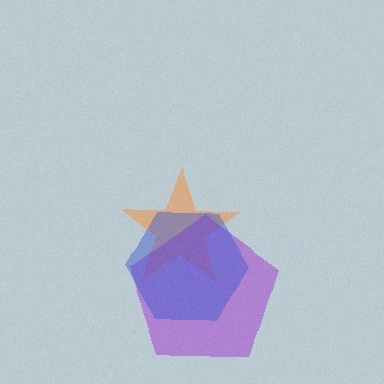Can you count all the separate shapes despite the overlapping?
Yes, there are 3 separate shapes.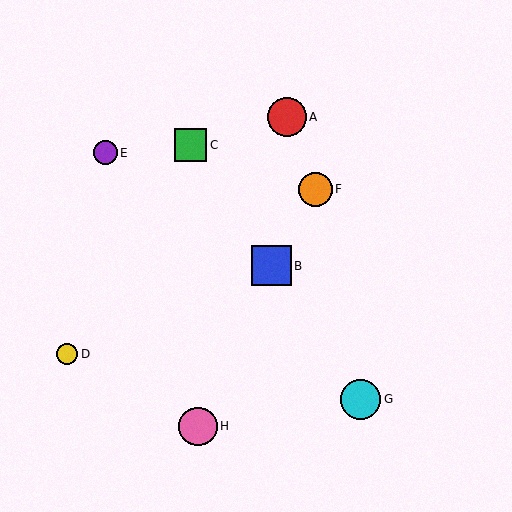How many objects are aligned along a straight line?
3 objects (B, C, G) are aligned along a straight line.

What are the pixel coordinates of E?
Object E is at (105, 153).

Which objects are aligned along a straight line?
Objects B, C, G are aligned along a straight line.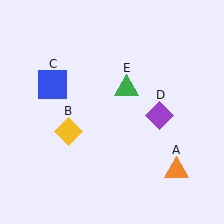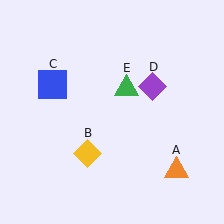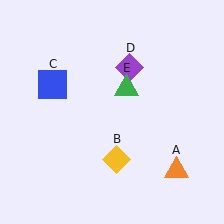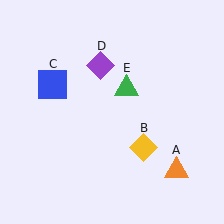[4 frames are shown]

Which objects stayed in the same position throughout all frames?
Orange triangle (object A) and blue square (object C) and green triangle (object E) remained stationary.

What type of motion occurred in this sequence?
The yellow diamond (object B), purple diamond (object D) rotated counterclockwise around the center of the scene.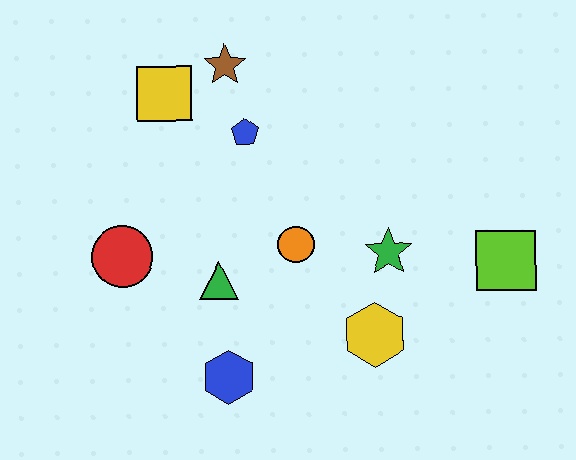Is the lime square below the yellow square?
Yes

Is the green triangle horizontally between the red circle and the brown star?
Yes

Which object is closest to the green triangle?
The orange circle is closest to the green triangle.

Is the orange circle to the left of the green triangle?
No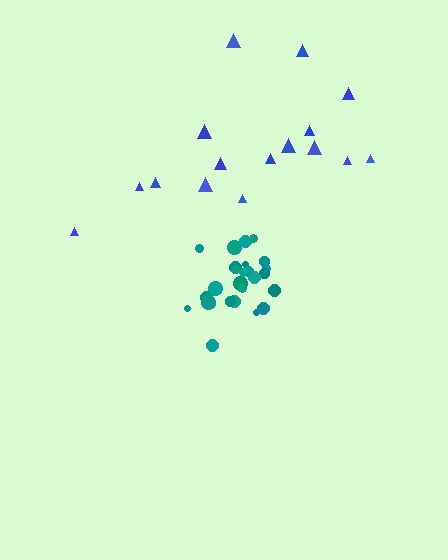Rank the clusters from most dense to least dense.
teal, blue.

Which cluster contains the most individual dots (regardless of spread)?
Teal (26).